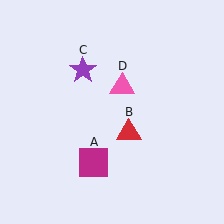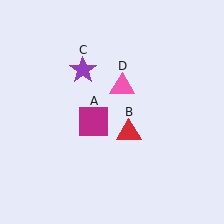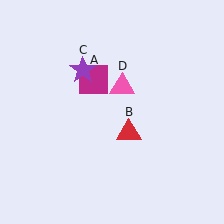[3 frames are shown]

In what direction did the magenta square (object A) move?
The magenta square (object A) moved up.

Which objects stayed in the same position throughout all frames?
Red triangle (object B) and purple star (object C) and pink triangle (object D) remained stationary.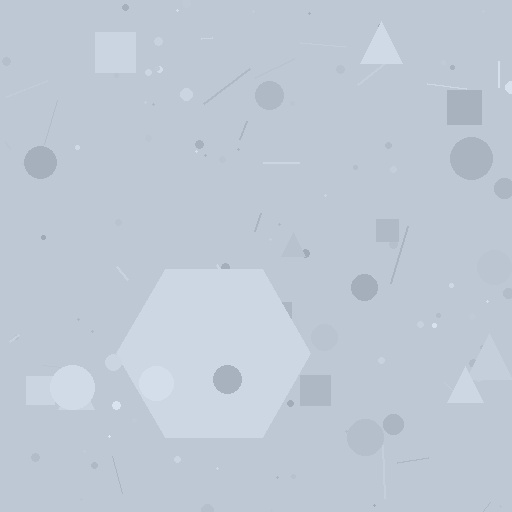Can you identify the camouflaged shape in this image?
The camouflaged shape is a hexagon.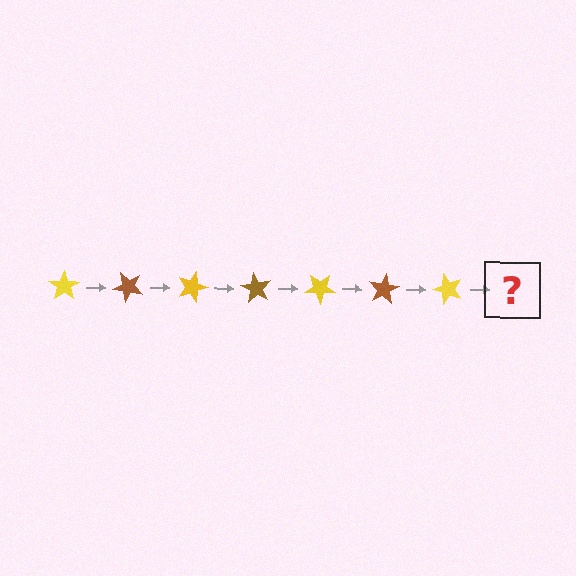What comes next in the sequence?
The next element should be a brown star, rotated 315 degrees from the start.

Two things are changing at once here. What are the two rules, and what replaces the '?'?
The two rules are that it rotates 45 degrees each step and the color cycles through yellow and brown. The '?' should be a brown star, rotated 315 degrees from the start.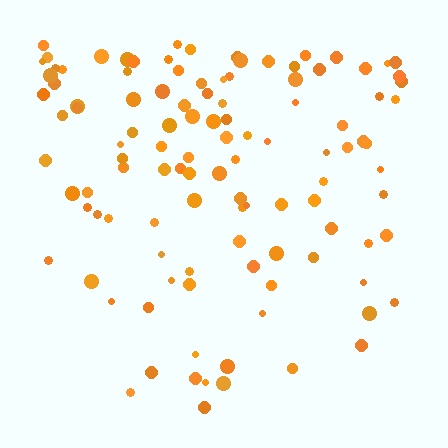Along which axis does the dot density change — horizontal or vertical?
Vertical.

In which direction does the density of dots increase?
From bottom to top, with the top side densest.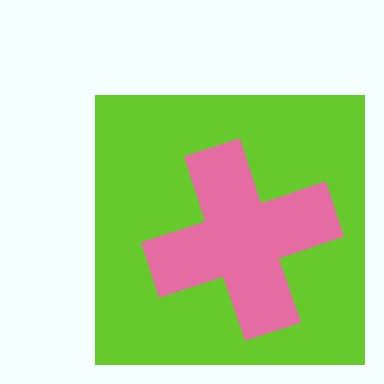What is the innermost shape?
The pink cross.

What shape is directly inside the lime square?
The pink cross.